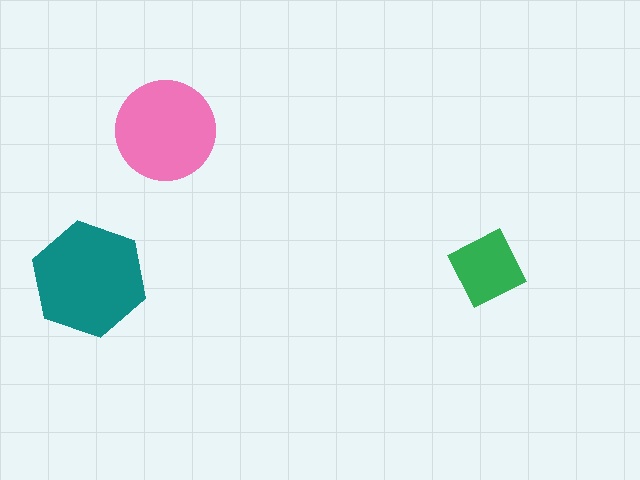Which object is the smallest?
The green square.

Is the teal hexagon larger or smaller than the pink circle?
Larger.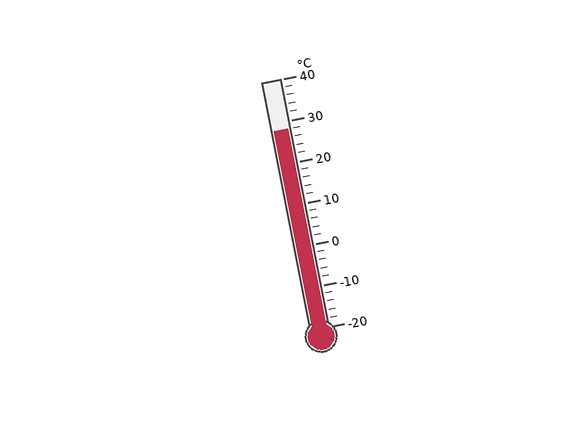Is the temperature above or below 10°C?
The temperature is above 10°C.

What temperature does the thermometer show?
The thermometer shows approximately 28°C.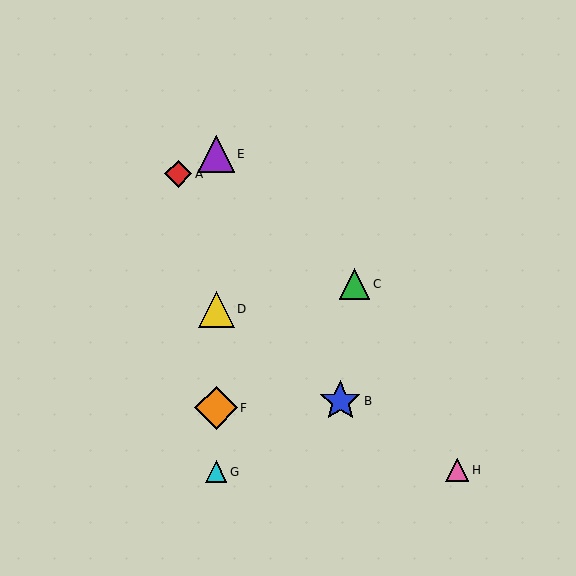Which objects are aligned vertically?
Objects D, E, F, G are aligned vertically.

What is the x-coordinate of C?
Object C is at x≈355.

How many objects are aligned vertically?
4 objects (D, E, F, G) are aligned vertically.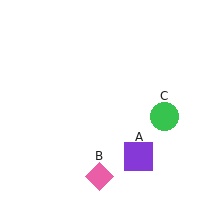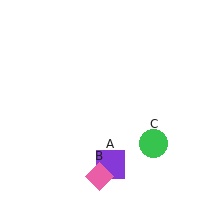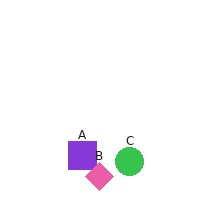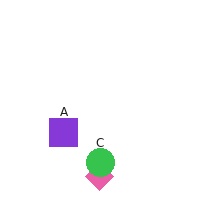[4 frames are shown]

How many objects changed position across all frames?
2 objects changed position: purple square (object A), green circle (object C).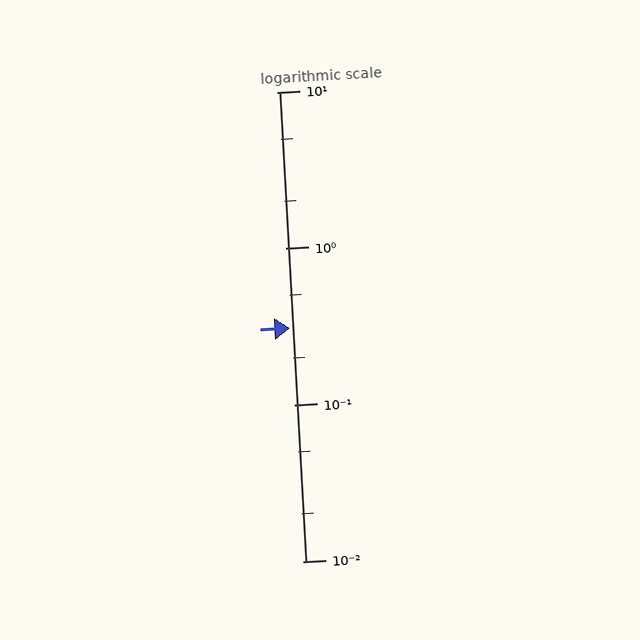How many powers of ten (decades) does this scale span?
The scale spans 3 decades, from 0.01 to 10.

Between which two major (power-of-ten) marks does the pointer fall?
The pointer is between 0.1 and 1.